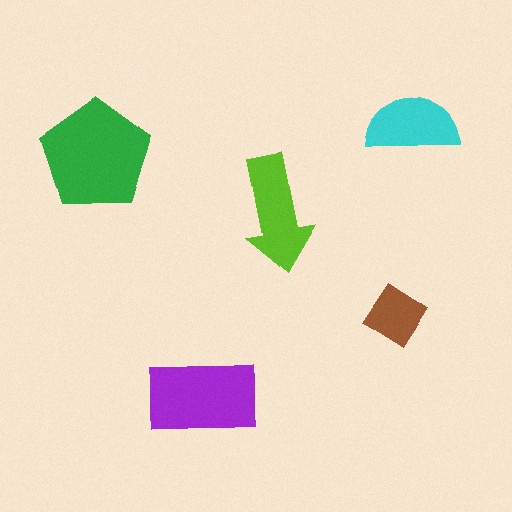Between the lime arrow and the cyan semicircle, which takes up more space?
The lime arrow.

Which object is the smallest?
The brown diamond.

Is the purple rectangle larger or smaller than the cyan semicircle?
Larger.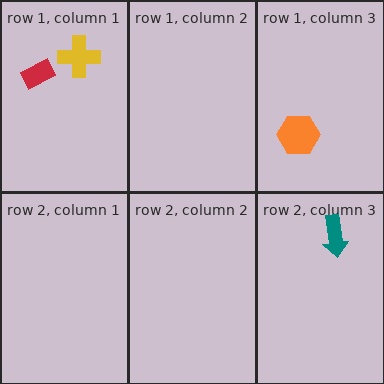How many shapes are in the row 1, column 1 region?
2.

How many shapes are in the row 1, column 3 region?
1.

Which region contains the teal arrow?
The row 2, column 3 region.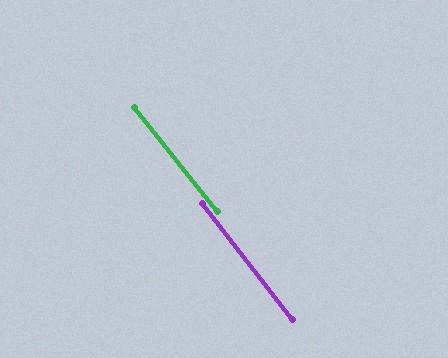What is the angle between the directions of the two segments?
Approximately 0 degrees.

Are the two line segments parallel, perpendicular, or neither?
Parallel — their directions differ by only 0.2°.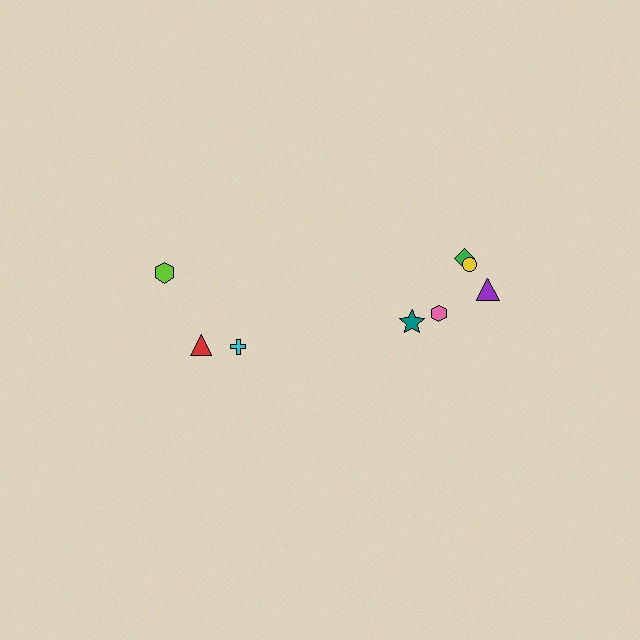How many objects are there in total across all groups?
There are 8 objects.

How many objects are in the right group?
There are 5 objects.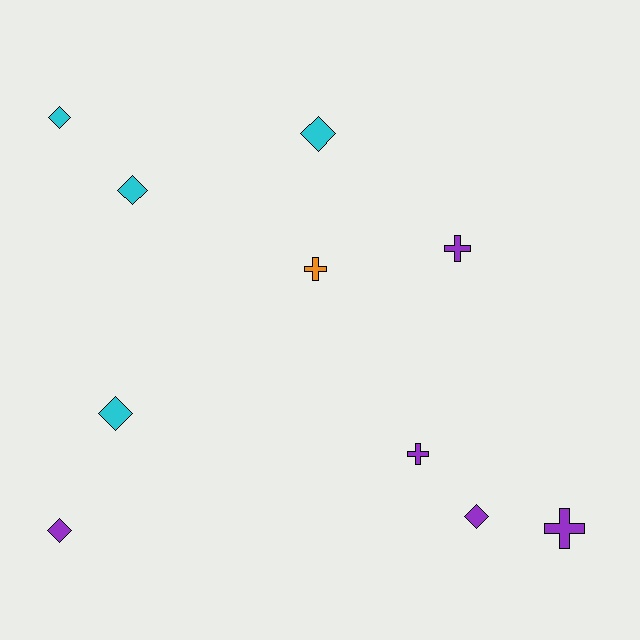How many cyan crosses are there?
There are no cyan crosses.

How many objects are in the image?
There are 10 objects.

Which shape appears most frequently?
Diamond, with 6 objects.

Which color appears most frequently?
Purple, with 5 objects.